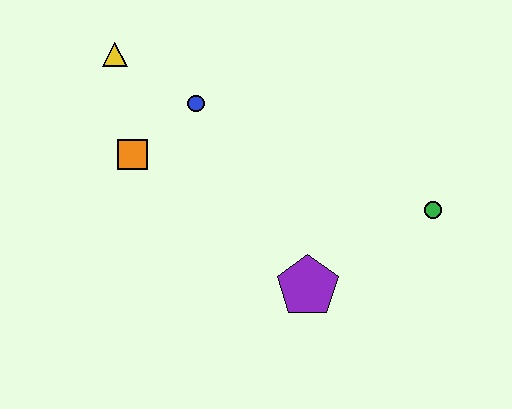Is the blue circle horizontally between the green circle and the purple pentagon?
No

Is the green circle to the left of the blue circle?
No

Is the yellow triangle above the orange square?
Yes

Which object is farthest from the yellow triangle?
The green circle is farthest from the yellow triangle.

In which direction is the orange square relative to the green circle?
The orange square is to the left of the green circle.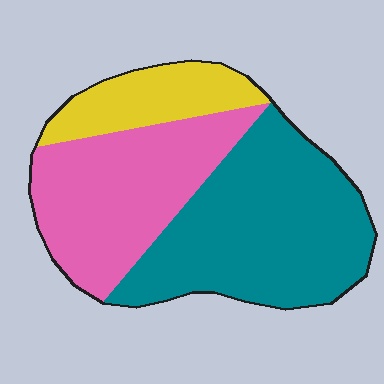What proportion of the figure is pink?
Pink takes up between a quarter and a half of the figure.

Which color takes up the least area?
Yellow, at roughly 15%.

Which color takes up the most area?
Teal, at roughly 50%.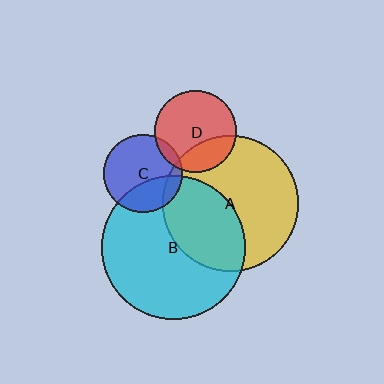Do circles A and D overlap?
Yes.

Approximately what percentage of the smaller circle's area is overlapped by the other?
Approximately 25%.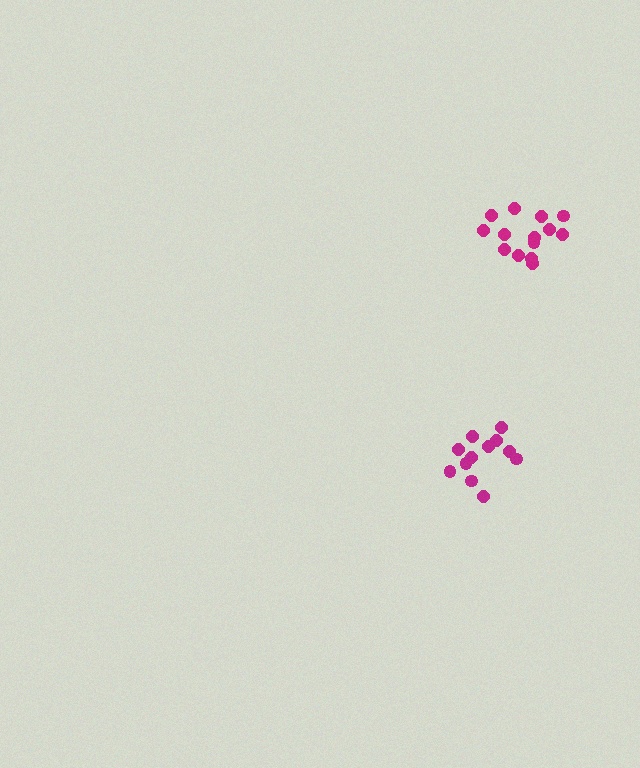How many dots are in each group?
Group 1: 12 dots, Group 2: 14 dots (26 total).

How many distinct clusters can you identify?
There are 2 distinct clusters.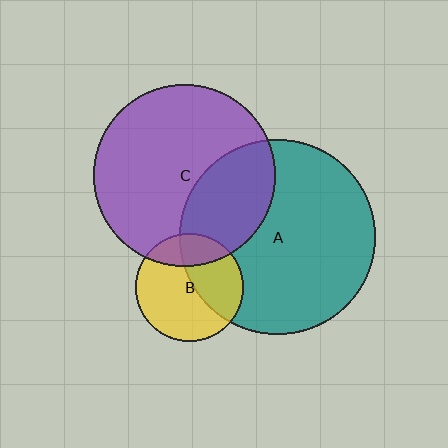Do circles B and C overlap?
Yes.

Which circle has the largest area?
Circle A (teal).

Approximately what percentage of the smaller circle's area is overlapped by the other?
Approximately 20%.